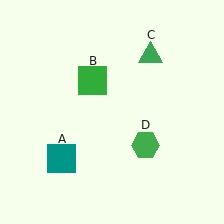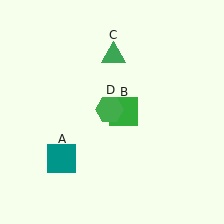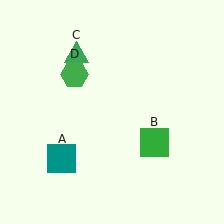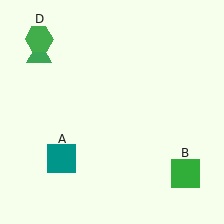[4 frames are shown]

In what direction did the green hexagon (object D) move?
The green hexagon (object D) moved up and to the left.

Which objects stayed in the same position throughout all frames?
Teal square (object A) remained stationary.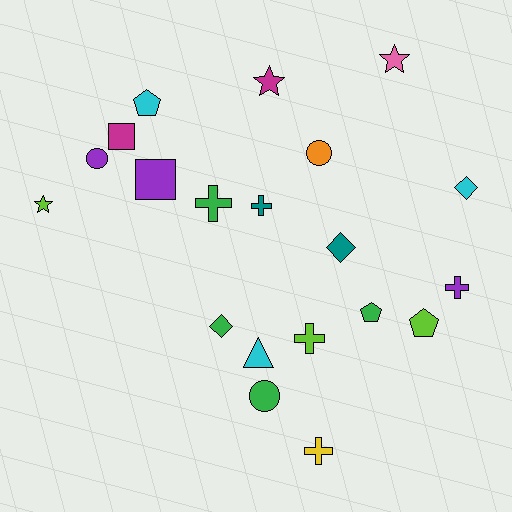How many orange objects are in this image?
There is 1 orange object.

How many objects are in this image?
There are 20 objects.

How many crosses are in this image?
There are 5 crosses.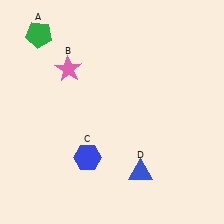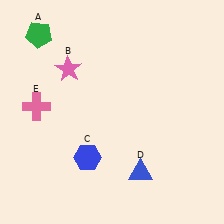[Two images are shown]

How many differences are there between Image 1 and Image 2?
There is 1 difference between the two images.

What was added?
A pink cross (E) was added in Image 2.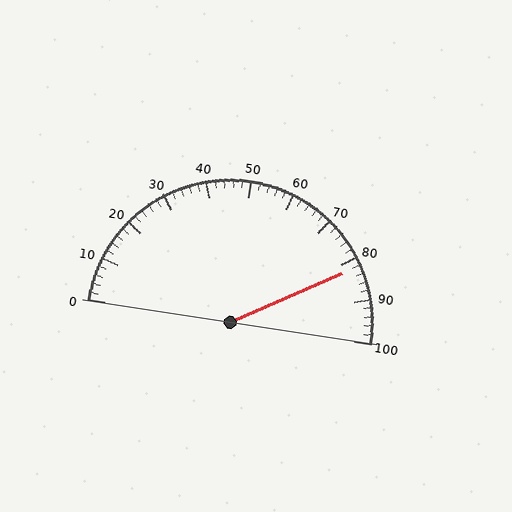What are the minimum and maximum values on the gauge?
The gauge ranges from 0 to 100.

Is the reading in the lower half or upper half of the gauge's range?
The reading is in the upper half of the range (0 to 100).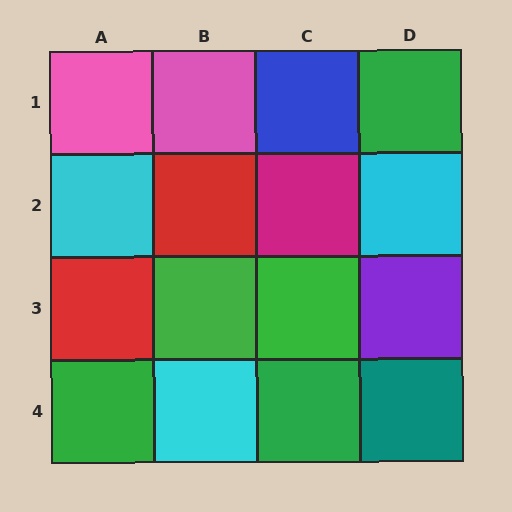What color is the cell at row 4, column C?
Green.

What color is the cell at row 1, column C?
Blue.